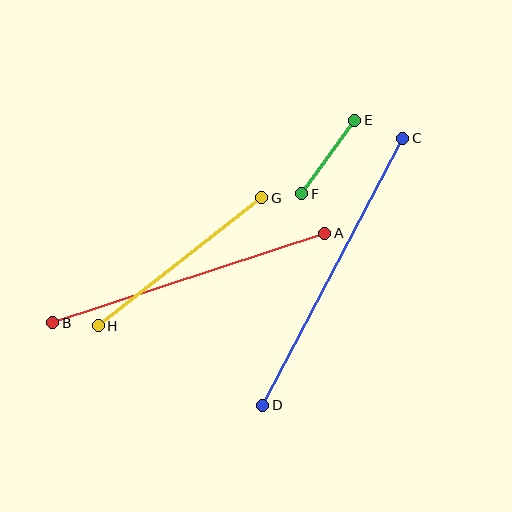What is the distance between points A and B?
The distance is approximately 286 pixels.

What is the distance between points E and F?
The distance is approximately 91 pixels.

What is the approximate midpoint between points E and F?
The midpoint is at approximately (328, 157) pixels.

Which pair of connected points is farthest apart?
Points C and D are farthest apart.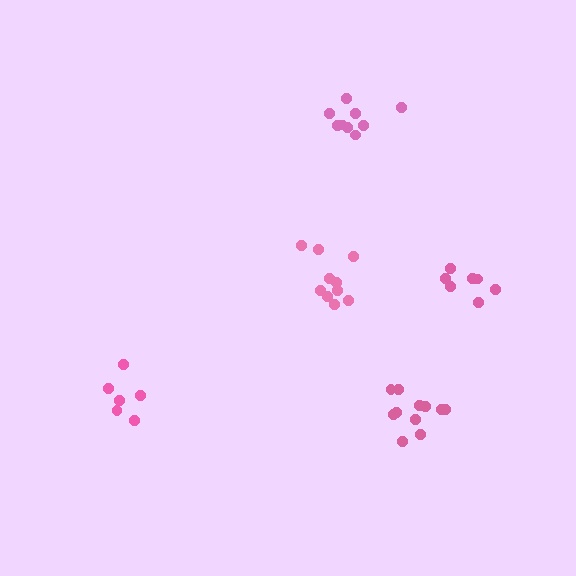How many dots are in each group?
Group 1: 10 dots, Group 2: 9 dots, Group 3: 6 dots, Group 4: 7 dots, Group 5: 11 dots (43 total).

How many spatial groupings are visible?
There are 5 spatial groupings.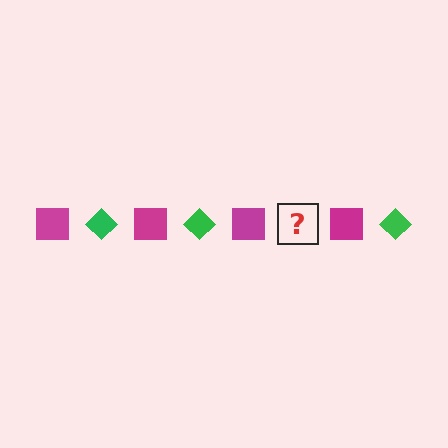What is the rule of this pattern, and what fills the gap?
The rule is that the pattern alternates between magenta square and green diamond. The gap should be filled with a green diamond.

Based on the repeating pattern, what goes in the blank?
The blank should be a green diamond.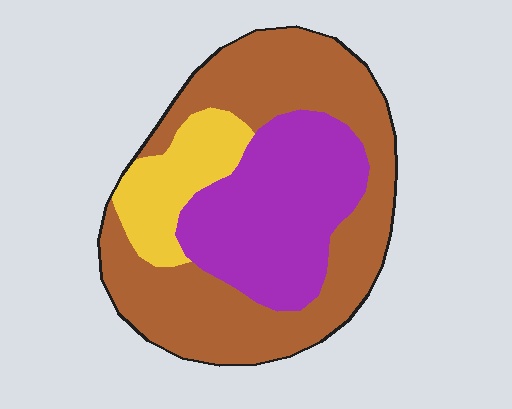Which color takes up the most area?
Brown, at roughly 55%.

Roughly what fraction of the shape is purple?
Purple takes up about one third (1/3) of the shape.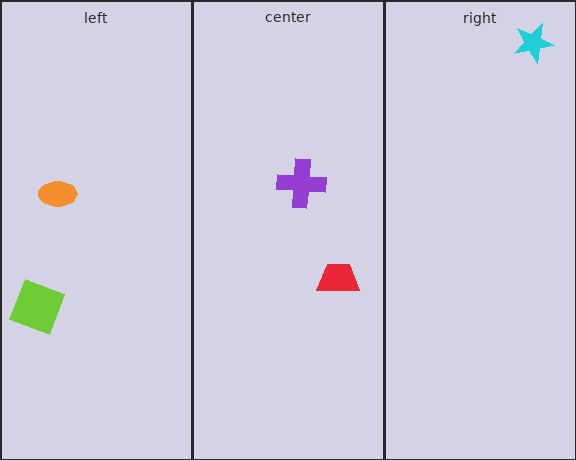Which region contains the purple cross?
The center region.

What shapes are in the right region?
The cyan star.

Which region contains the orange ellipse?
The left region.